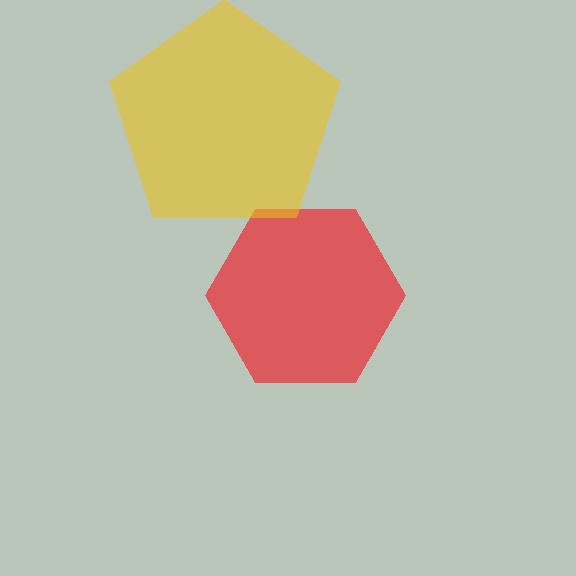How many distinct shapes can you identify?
There are 2 distinct shapes: a red hexagon, a yellow pentagon.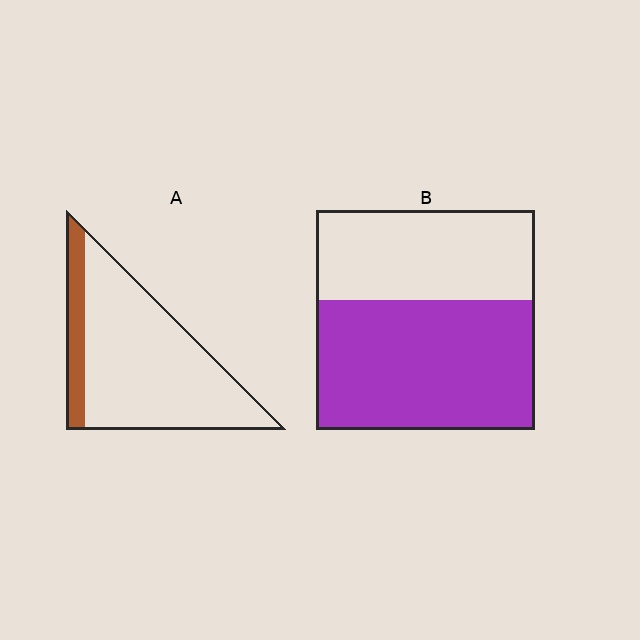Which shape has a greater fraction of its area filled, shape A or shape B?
Shape B.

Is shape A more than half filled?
No.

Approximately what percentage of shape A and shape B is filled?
A is approximately 15% and B is approximately 60%.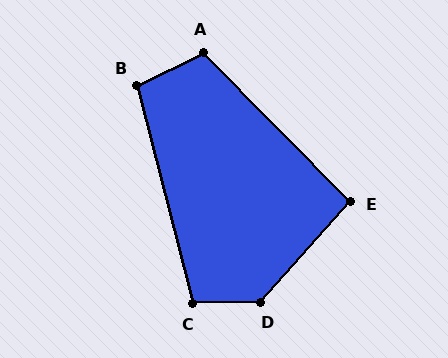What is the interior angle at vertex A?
Approximately 108 degrees (obtuse).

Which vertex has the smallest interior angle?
E, at approximately 94 degrees.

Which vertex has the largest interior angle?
D, at approximately 133 degrees.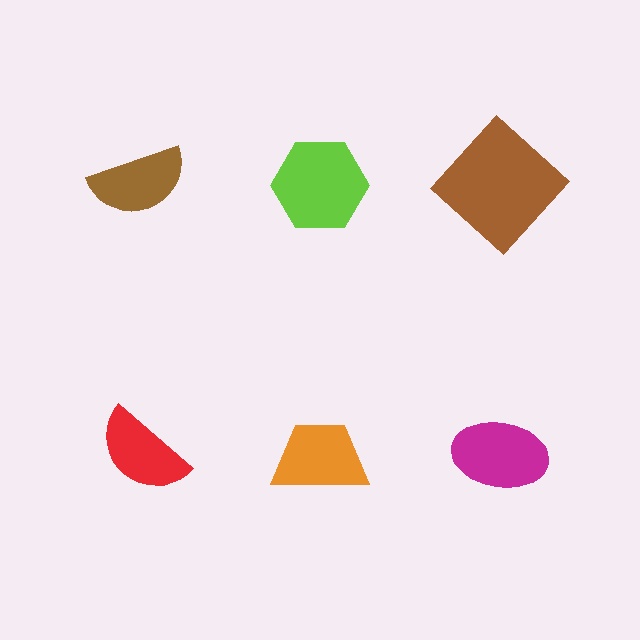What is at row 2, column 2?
An orange trapezoid.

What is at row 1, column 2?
A lime hexagon.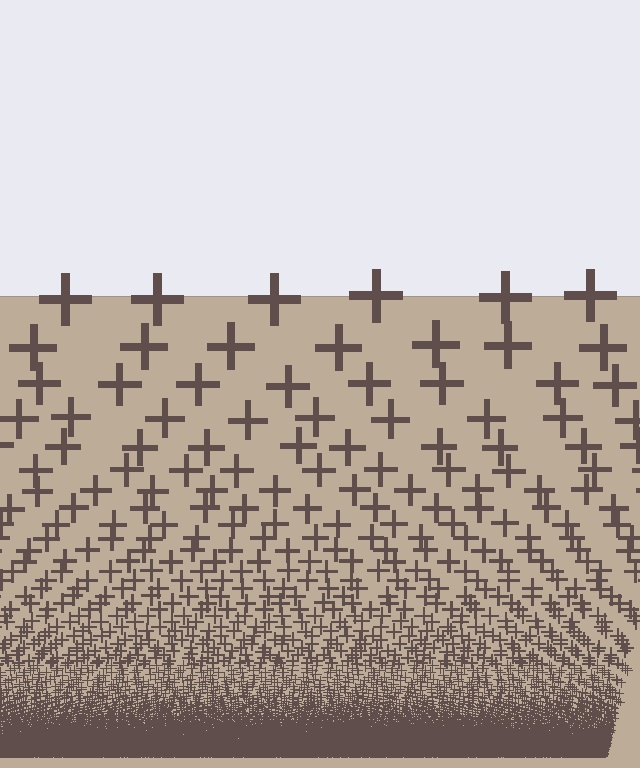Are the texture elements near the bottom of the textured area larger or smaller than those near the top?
Smaller. The gradient is inverted — elements near the bottom are smaller and denser.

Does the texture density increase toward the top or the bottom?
Density increases toward the bottom.